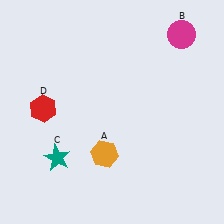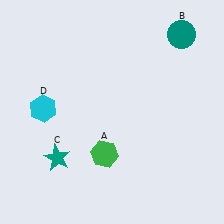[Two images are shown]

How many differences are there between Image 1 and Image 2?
There are 3 differences between the two images.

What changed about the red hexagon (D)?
In Image 1, D is red. In Image 2, it changed to cyan.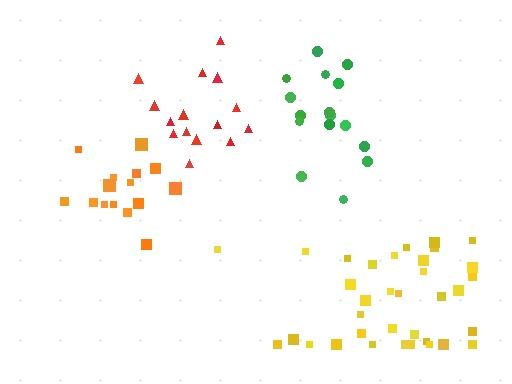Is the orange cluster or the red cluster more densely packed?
Orange.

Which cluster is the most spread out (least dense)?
Yellow.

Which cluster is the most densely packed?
Orange.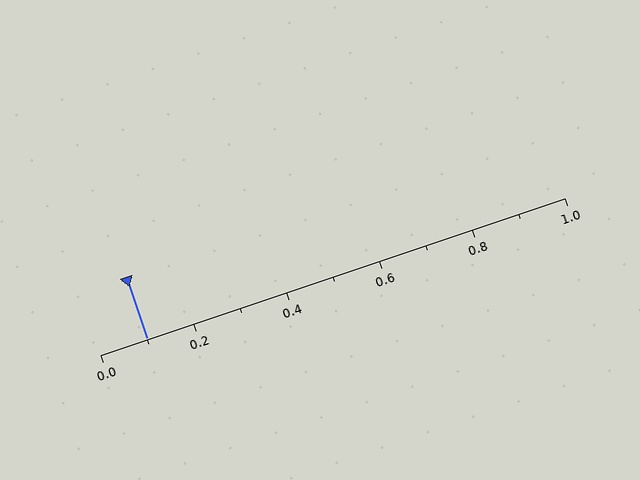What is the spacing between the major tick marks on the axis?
The major ticks are spaced 0.2 apart.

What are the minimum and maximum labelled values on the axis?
The axis runs from 0.0 to 1.0.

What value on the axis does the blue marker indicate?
The marker indicates approximately 0.1.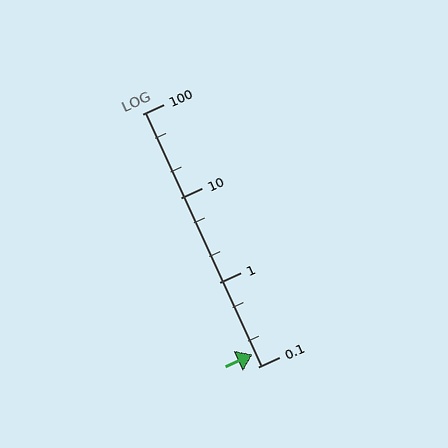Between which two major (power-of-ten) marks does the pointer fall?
The pointer is between 0.1 and 1.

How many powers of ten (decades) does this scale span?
The scale spans 3 decades, from 0.1 to 100.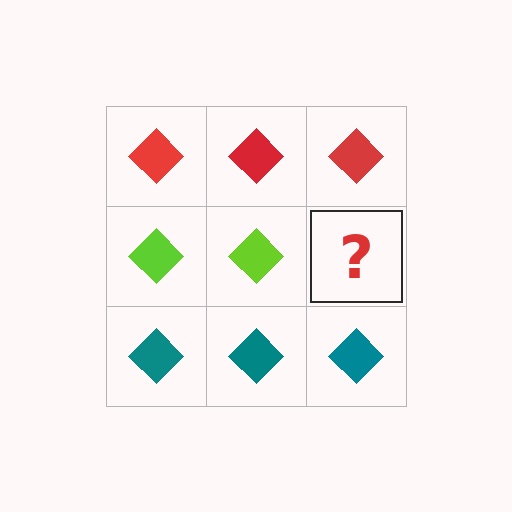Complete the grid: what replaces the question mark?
The question mark should be replaced with a lime diamond.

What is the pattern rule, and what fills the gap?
The rule is that each row has a consistent color. The gap should be filled with a lime diamond.